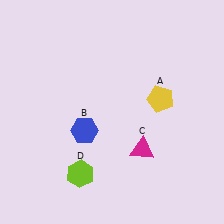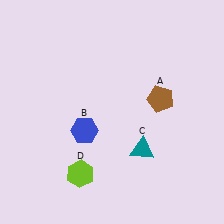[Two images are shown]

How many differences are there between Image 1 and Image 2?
There are 2 differences between the two images.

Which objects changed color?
A changed from yellow to brown. C changed from magenta to teal.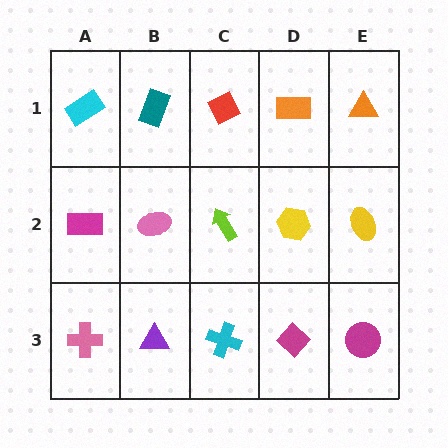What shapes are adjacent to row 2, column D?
An orange rectangle (row 1, column D), a magenta diamond (row 3, column D), a lime arrow (row 2, column C), a yellow ellipse (row 2, column E).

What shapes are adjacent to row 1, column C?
A lime arrow (row 2, column C), a teal rectangle (row 1, column B), an orange rectangle (row 1, column D).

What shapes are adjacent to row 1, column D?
A yellow hexagon (row 2, column D), a red diamond (row 1, column C), an orange triangle (row 1, column E).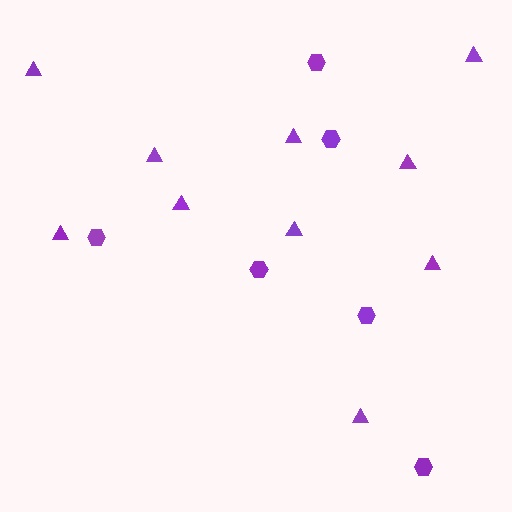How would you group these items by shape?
There are 2 groups: one group of triangles (10) and one group of hexagons (6).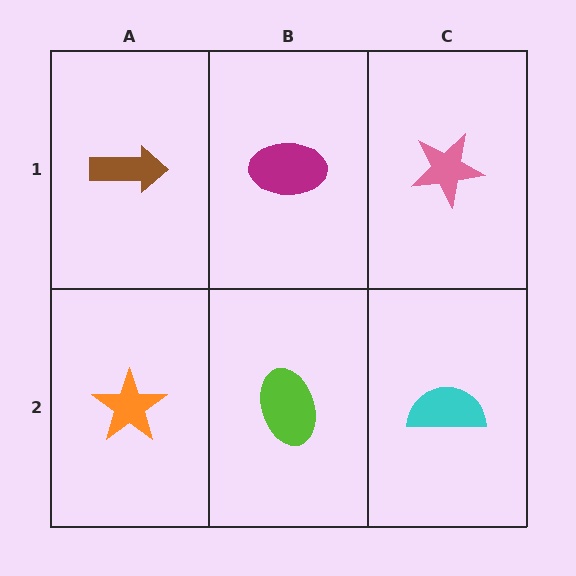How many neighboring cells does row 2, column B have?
3.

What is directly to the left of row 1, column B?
A brown arrow.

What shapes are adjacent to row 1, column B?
A lime ellipse (row 2, column B), a brown arrow (row 1, column A), a pink star (row 1, column C).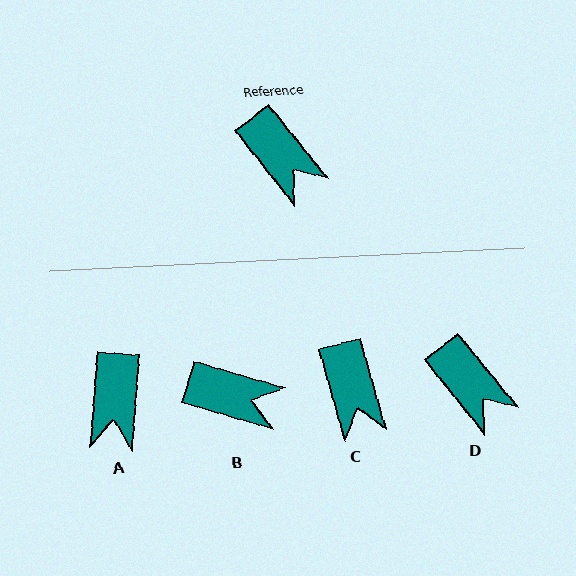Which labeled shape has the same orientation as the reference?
D.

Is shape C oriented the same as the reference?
No, it is off by about 23 degrees.